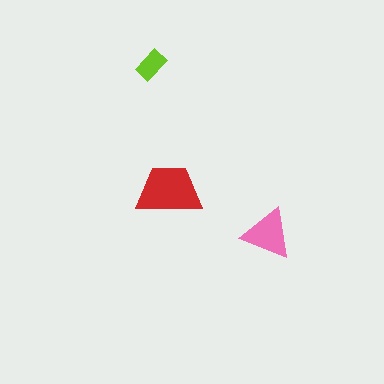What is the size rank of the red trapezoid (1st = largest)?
1st.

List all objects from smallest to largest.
The lime rectangle, the pink triangle, the red trapezoid.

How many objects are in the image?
There are 3 objects in the image.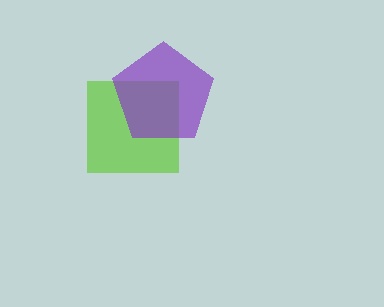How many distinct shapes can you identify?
There are 2 distinct shapes: a lime square, a purple pentagon.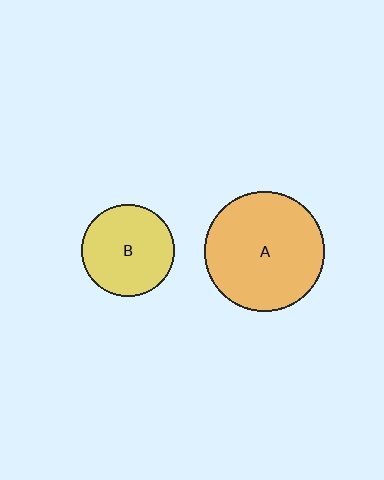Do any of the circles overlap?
No, none of the circles overlap.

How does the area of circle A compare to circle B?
Approximately 1.7 times.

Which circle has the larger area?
Circle A (orange).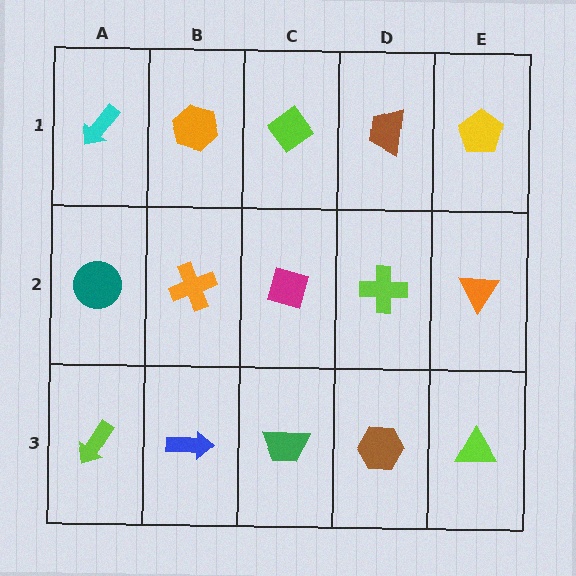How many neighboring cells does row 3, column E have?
2.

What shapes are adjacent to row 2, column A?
A cyan arrow (row 1, column A), a lime arrow (row 3, column A), an orange cross (row 2, column B).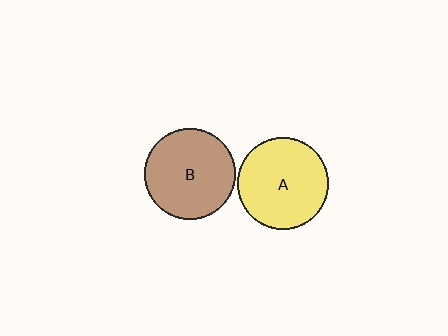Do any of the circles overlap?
No, none of the circles overlap.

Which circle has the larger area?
Circle A (yellow).